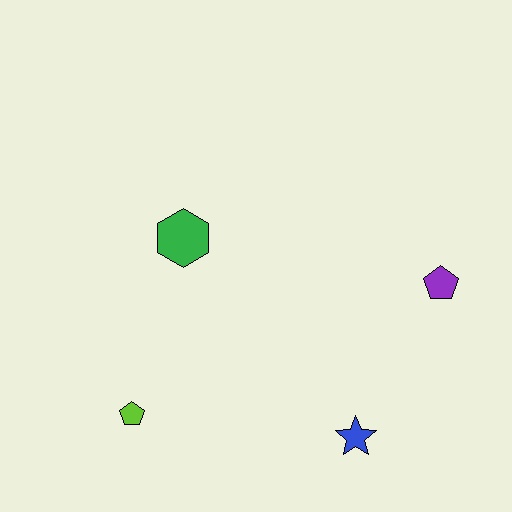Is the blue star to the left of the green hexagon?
No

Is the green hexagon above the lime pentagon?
Yes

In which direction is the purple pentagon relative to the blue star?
The purple pentagon is above the blue star.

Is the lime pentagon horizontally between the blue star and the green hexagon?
No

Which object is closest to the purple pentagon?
The blue star is closest to the purple pentagon.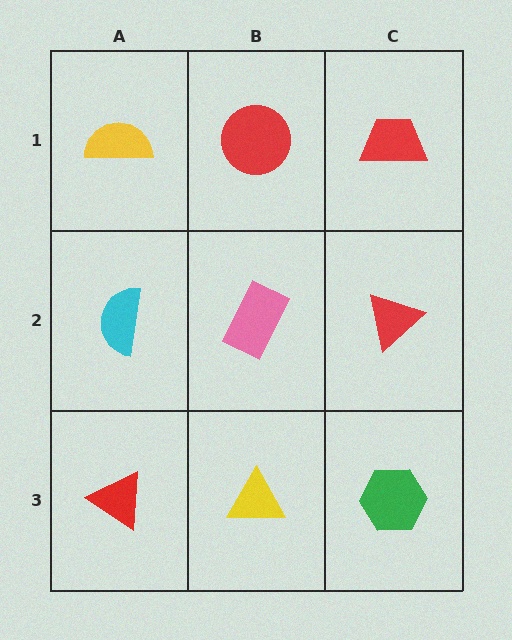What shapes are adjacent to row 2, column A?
A yellow semicircle (row 1, column A), a red triangle (row 3, column A), a pink rectangle (row 2, column B).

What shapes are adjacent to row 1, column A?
A cyan semicircle (row 2, column A), a red circle (row 1, column B).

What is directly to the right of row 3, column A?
A yellow triangle.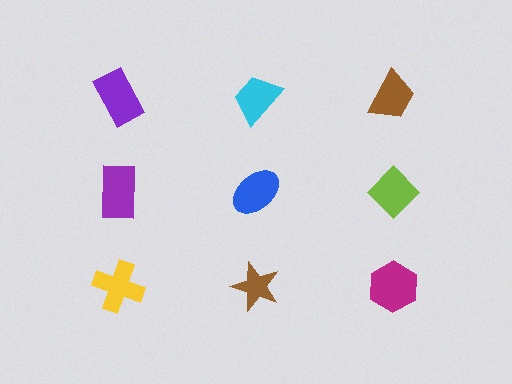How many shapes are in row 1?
3 shapes.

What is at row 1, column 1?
A purple rectangle.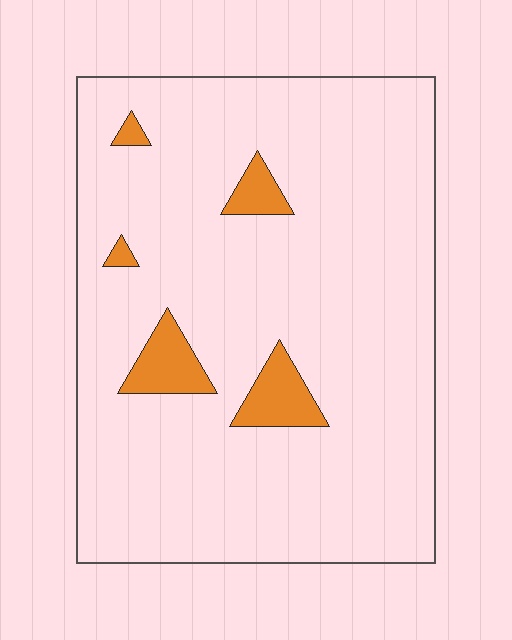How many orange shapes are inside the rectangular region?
5.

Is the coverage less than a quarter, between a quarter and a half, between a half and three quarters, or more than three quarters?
Less than a quarter.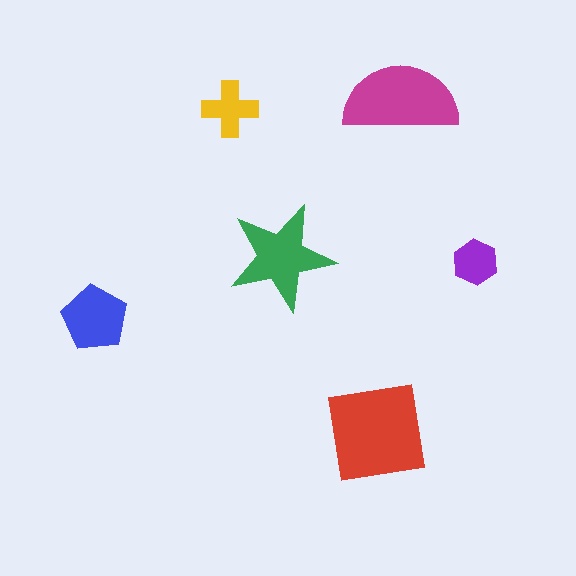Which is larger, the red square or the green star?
The red square.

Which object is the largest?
The red square.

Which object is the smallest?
The purple hexagon.